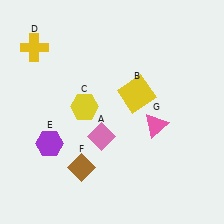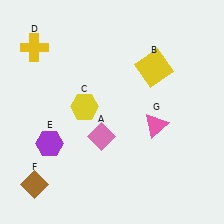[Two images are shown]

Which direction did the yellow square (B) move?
The yellow square (B) moved up.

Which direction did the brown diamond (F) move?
The brown diamond (F) moved left.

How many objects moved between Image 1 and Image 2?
2 objects moved between the two images.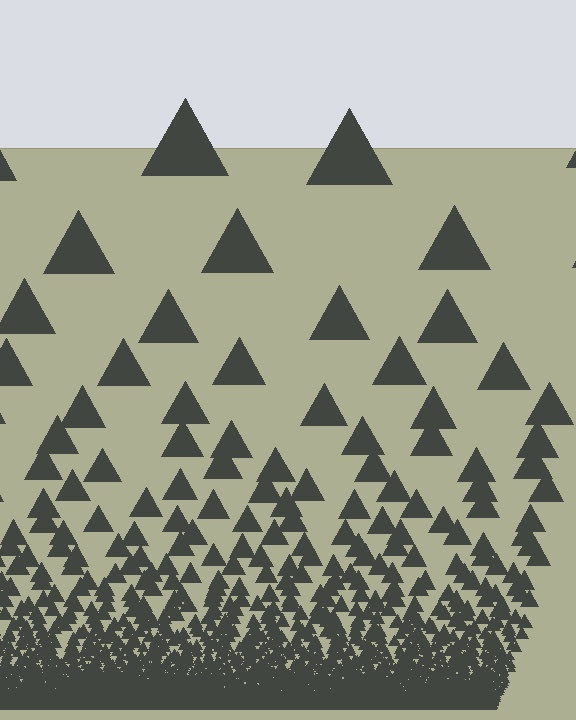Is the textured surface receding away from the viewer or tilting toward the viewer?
The surface appears to tilt toward the viewer. Texture elements get larger and sparser toward the top.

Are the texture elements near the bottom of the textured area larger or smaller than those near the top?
Smaller. The gradient is inverted — elements near the bottom are smaller and denser.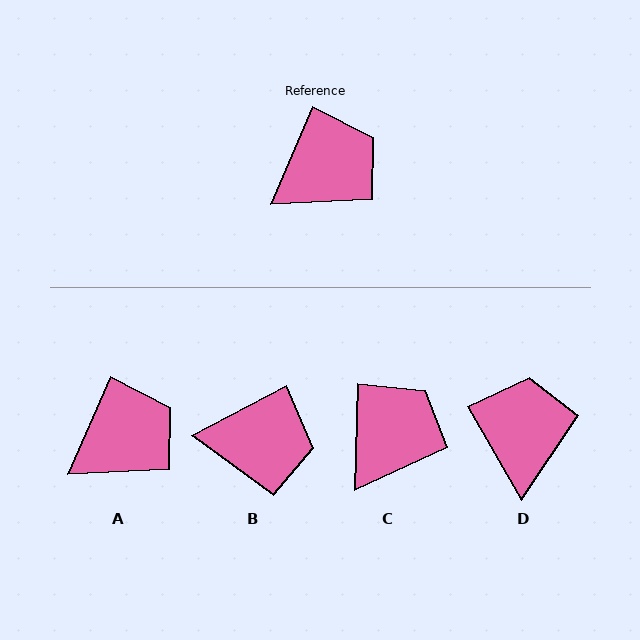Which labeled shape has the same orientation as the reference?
A.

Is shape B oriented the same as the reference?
No, it is off by about 39 degrees.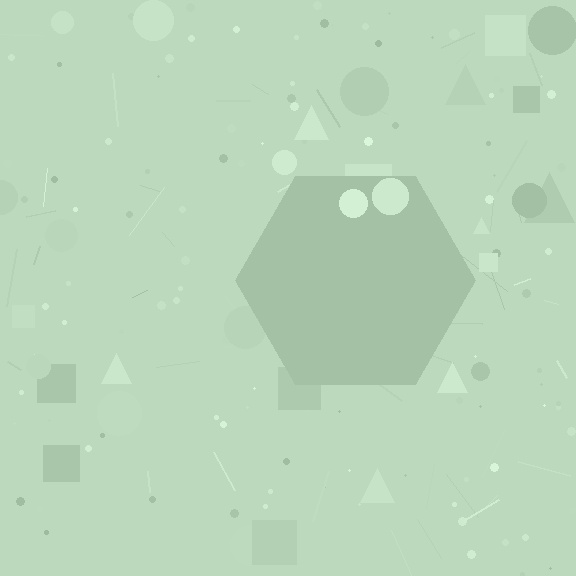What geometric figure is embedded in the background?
A hexagon is embedded in the background.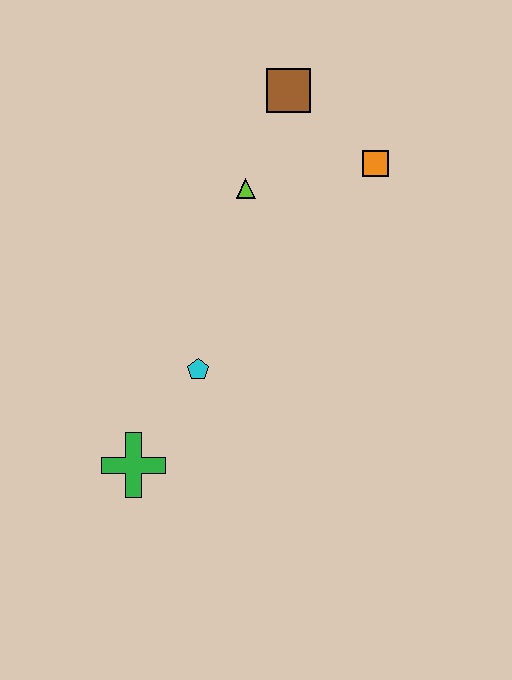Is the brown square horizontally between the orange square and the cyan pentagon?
Yes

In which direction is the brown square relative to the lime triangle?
The brown square is above the lime triangle.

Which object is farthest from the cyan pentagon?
The brown square is farthest from the cyan pentagon.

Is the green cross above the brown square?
No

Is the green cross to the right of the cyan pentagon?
No